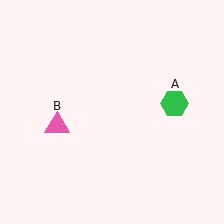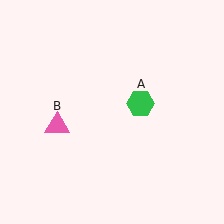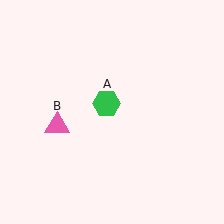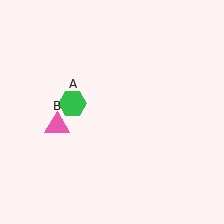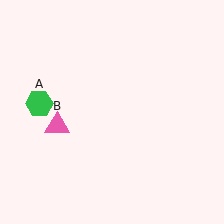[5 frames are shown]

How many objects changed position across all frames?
1 object changed position: green hexagon (object A).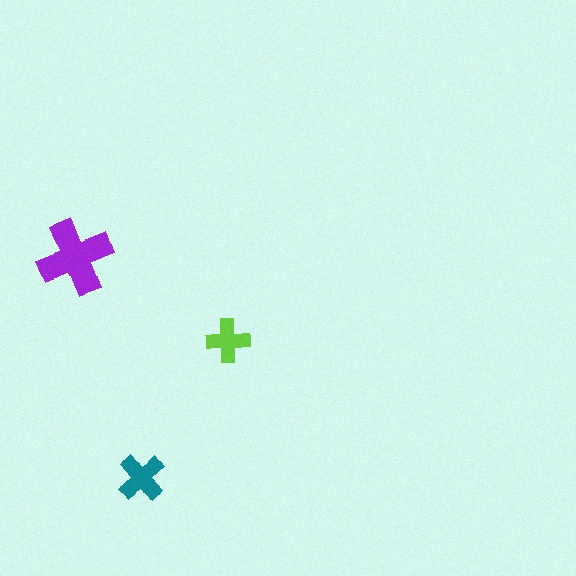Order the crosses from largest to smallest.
the purple one, the teal one, the lime one.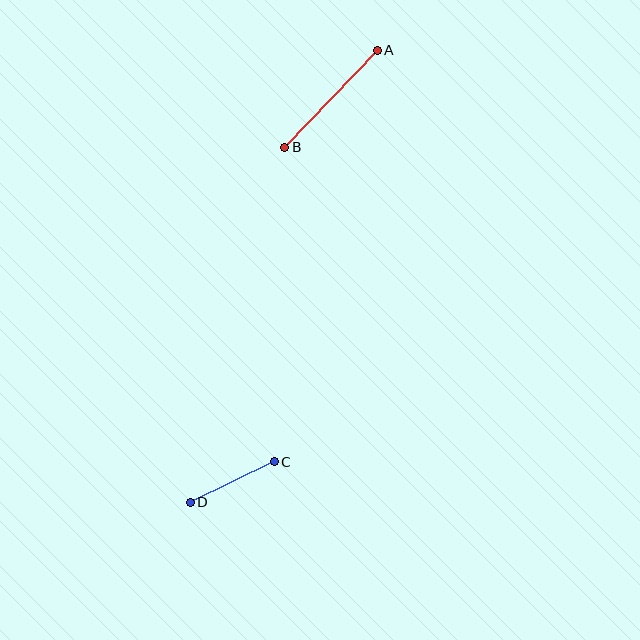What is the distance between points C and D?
The distance is approximately 93 pixels.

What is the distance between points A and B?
The distance is approximately 134 pixels.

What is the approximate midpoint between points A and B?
The midpoint is at approximately (331, 99) pixels.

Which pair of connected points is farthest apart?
Points A and B are farthest apart.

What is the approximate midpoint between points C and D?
The midpoint is at approximately (232, 482) pixels.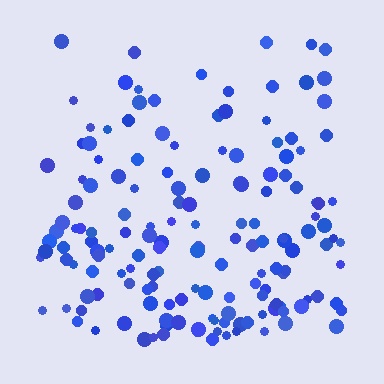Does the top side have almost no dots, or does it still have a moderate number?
Still a moderate number, just noticeably fewer than the bottom.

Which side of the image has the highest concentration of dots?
The bottom.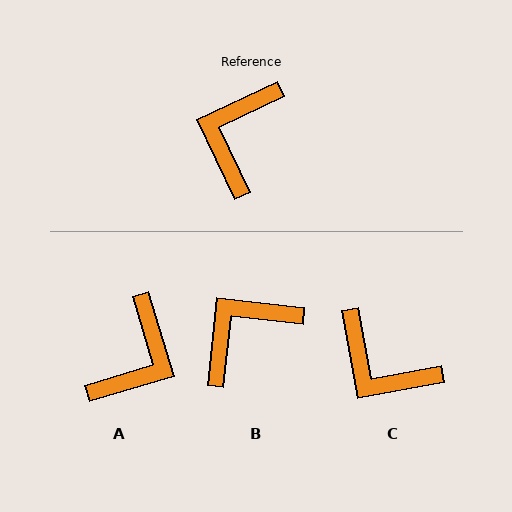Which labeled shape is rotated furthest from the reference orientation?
A, about 172 degrees away.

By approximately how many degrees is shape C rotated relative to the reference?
Approximately 75 degrees counter-clockwise.